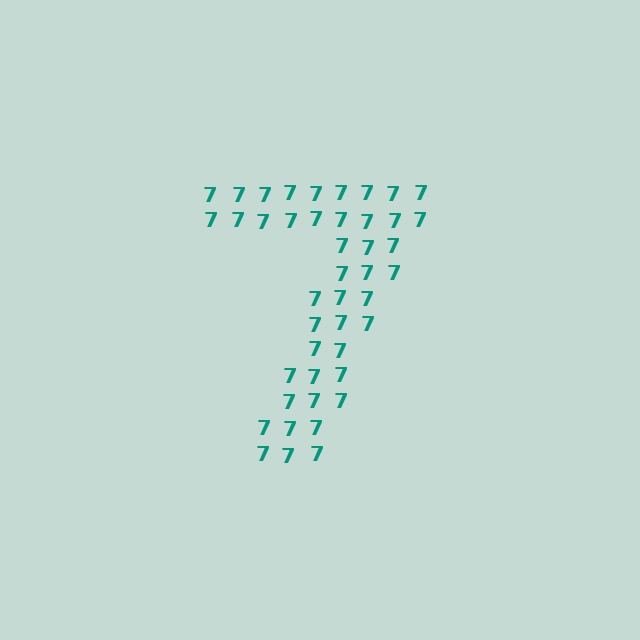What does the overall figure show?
The overall figure shows the digit 7.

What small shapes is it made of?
It is made of small digit 7's.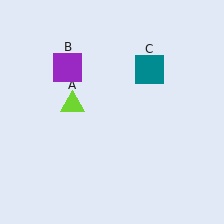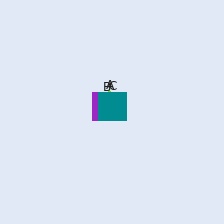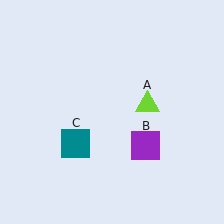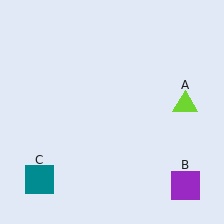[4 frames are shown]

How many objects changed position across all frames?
3 objects changed position: lime triangle (object A), purple square (object B), teal square (object C).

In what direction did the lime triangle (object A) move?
The lime triangle (object A) moved right.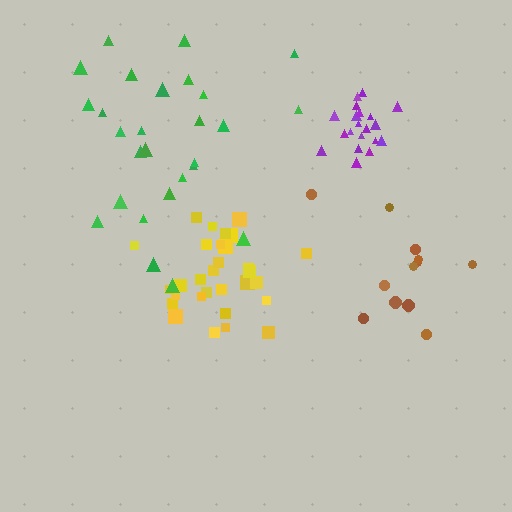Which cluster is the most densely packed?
Purple.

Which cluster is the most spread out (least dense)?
Green.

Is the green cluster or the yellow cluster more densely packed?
Yellow.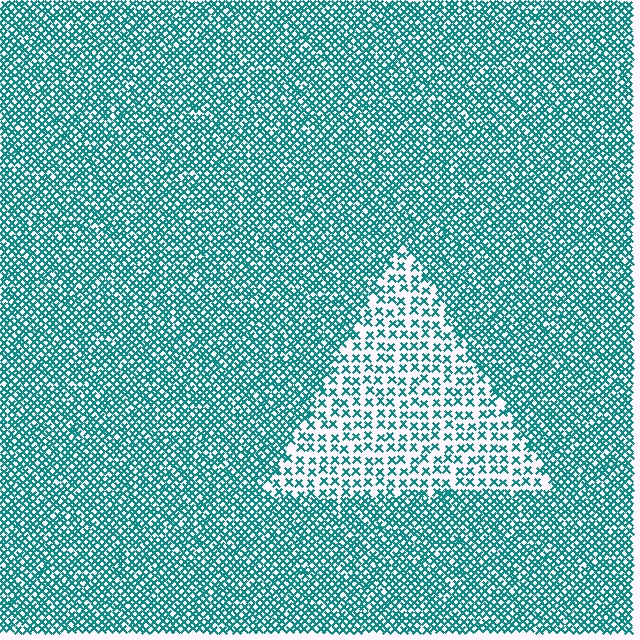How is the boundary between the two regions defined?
The boundary is defined by a change in element density (approximately 2.3x ratio). All elements are the same color, size, and shape.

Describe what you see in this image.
The image contains small teal elements arranged at two different densities. A triangle-shaped region is visible where the elements are less densely packed than the surrounding area.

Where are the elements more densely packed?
The elements are more densely packed outside the triangle boundary.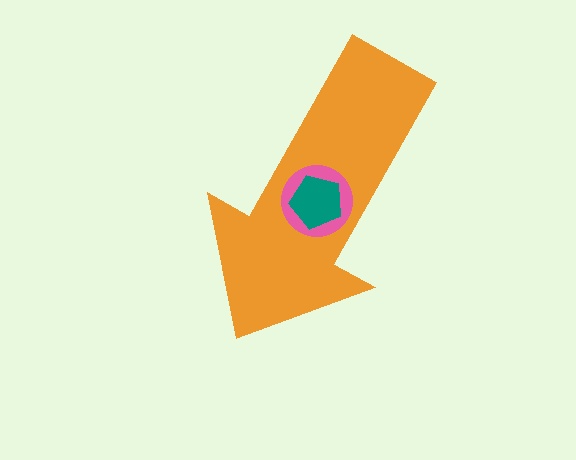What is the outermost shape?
The orange arrow.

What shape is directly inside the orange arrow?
The pink circle.